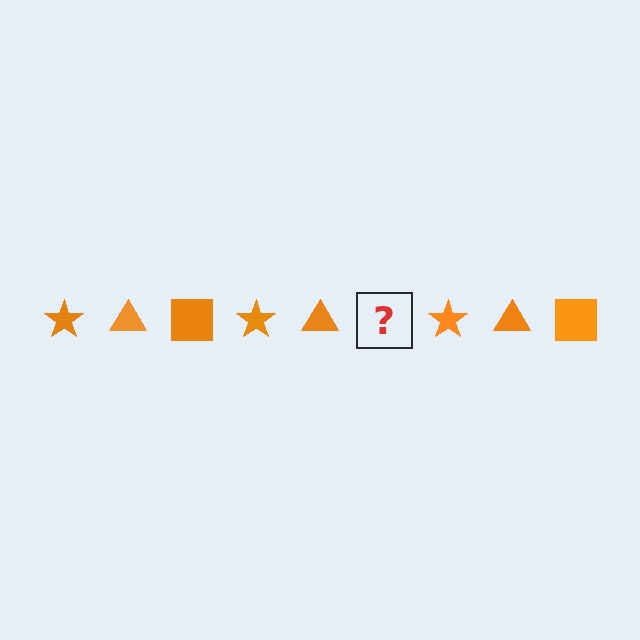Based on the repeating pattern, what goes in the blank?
The blank should be an orange square.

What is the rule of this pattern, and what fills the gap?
The rule is that the pattern cycles through star, triangle, square shapes in orange. The gap should be filled with an orange square.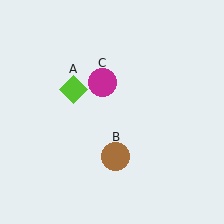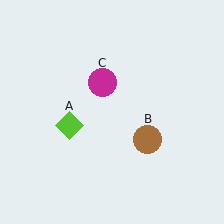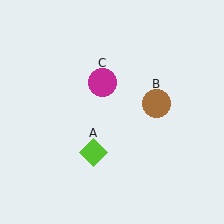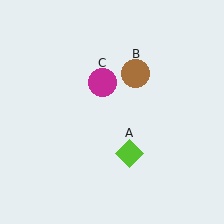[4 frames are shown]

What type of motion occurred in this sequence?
The lime diamond (object A), brown circle (object B) rotated counterclockwise around the center of the scene.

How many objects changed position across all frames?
2 objects changed position: lime diamond (object A), brown circle (object B).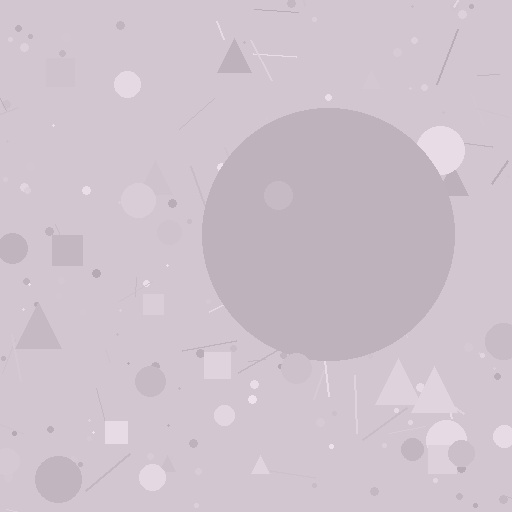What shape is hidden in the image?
A circle is hidden in the image.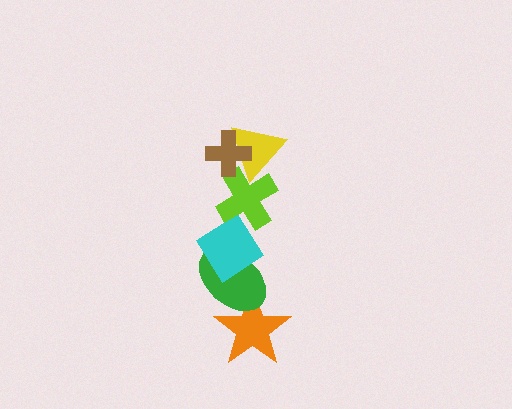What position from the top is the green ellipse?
The green ellipse is 5th from the top.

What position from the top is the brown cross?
The brown cross is 1st from the top.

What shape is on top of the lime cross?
The yellow triangle is on top of the lime cross.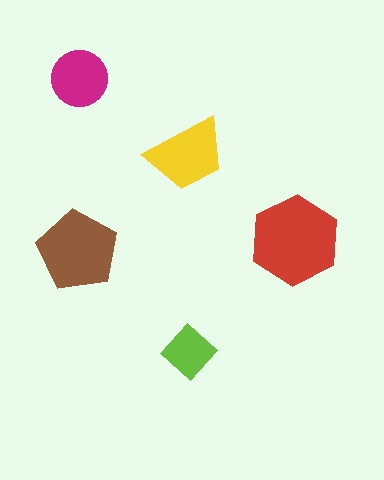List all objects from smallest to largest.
The lime diamond, the magenta circle, the yellow trapezoid, the brown pentagon, the red hexagon.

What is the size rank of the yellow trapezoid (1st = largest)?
3rd.